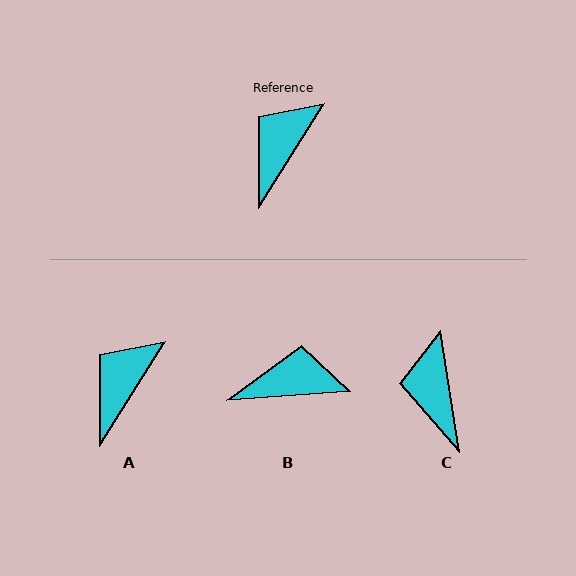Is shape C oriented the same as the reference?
No, it is off by about 41 degrees.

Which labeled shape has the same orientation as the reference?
A.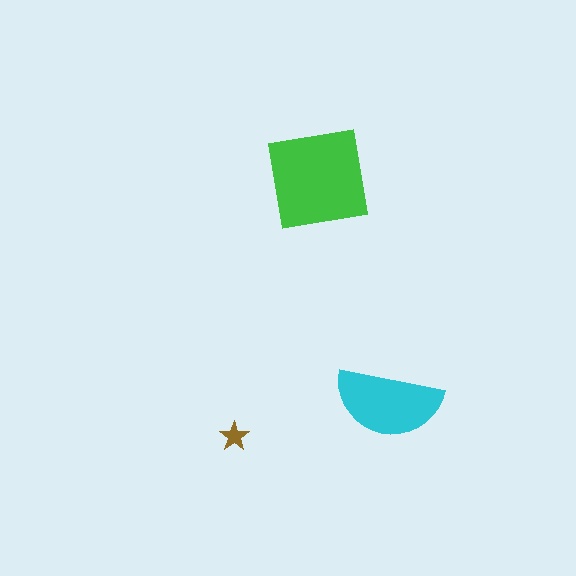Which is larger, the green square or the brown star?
The green square.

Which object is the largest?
The green square.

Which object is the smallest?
The brown star.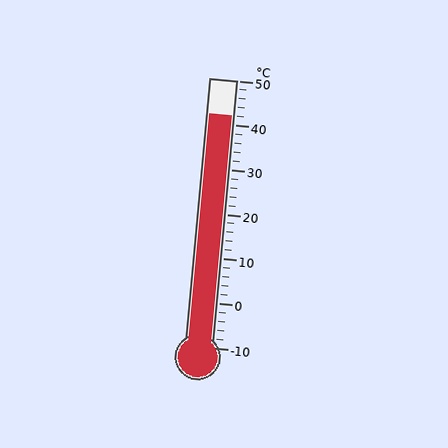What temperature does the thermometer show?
The thermometer shows approximately 42°C.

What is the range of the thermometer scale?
The thermometer scale ranges from -10°C to 50°C.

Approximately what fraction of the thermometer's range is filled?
The thermometer is filled to approximately 85% of its range.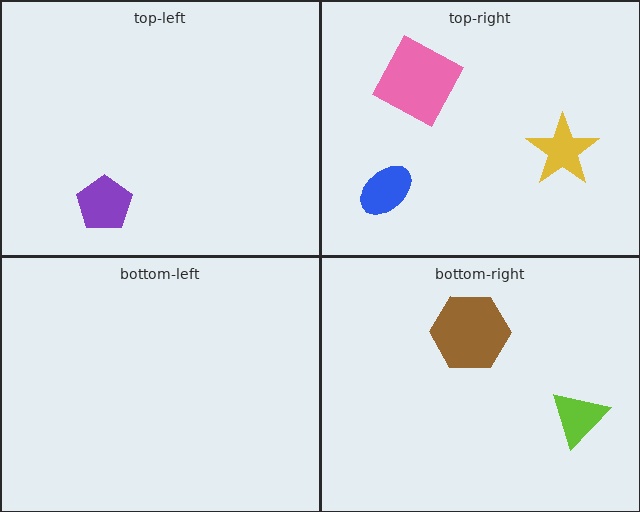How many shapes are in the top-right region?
3.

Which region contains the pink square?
The top-right region.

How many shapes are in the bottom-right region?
2.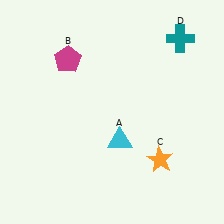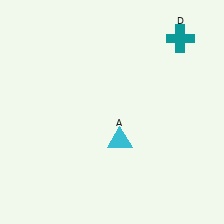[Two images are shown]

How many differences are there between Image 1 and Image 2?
There are 2 differences between the two images.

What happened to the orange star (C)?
The orange star (C) was removed in Image 2. It was in the bottom-right area of Image 1.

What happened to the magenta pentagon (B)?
The magenta pentagon (B) was removed in Image 2. It was in the top-left area of Image 1.